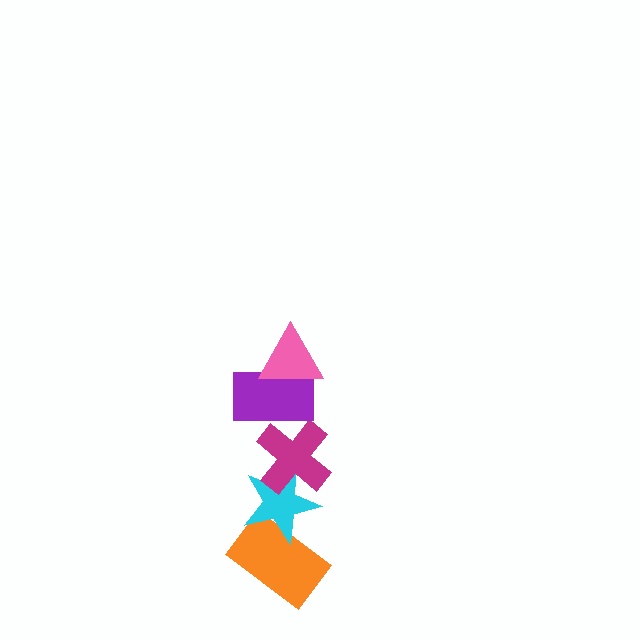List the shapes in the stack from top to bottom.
From top to bottom: the pink triangle, the purple rectangle, the magenta cross, the cyan star, the orange rectangle.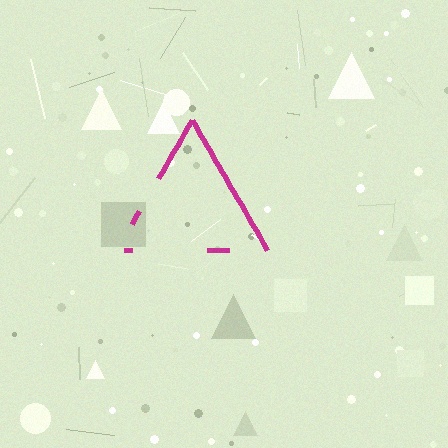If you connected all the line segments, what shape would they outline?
They would outline a triangle.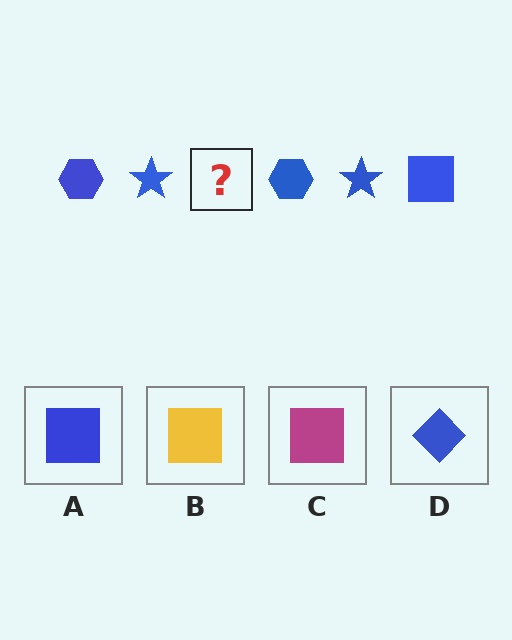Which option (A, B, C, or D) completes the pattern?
A.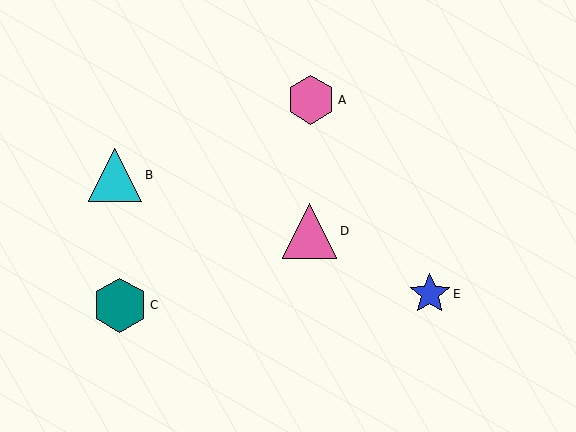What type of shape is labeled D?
Shape D is a pink triangle.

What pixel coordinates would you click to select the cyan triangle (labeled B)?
Click at (115, 175) to select the cyan triangle B.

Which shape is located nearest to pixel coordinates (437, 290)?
The blue star (labeled E) at (430, 294) is nearest to that location.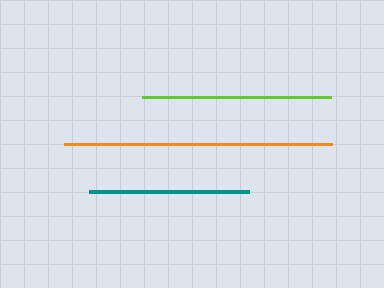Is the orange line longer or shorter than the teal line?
The orange line is longer than the teal line.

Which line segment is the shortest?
The teal line is the shortest at approximately 160 pixels.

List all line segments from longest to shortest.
From longest to shortest: orange, lime, teal.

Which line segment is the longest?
The orange line is the longest at approximately 268 pixels.